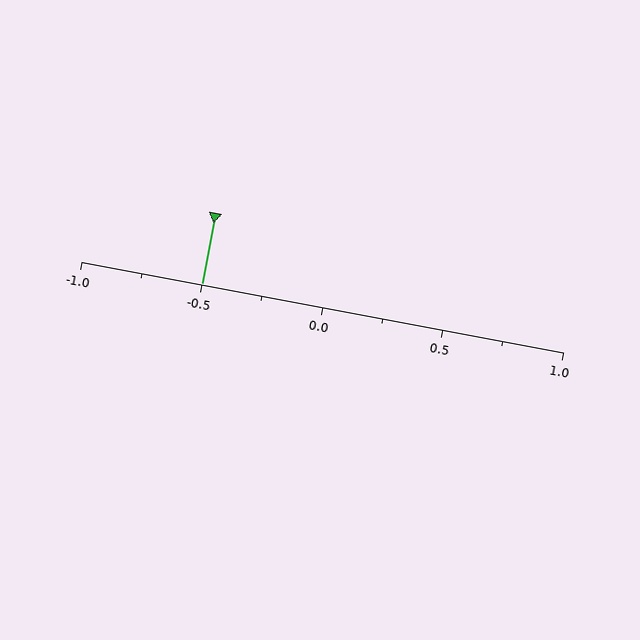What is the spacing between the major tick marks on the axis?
The major ticks are spaced 0.5 apart.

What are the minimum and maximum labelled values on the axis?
The axis runs from -1.0 to 1.0.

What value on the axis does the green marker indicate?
The marker indicates approximately -0.5.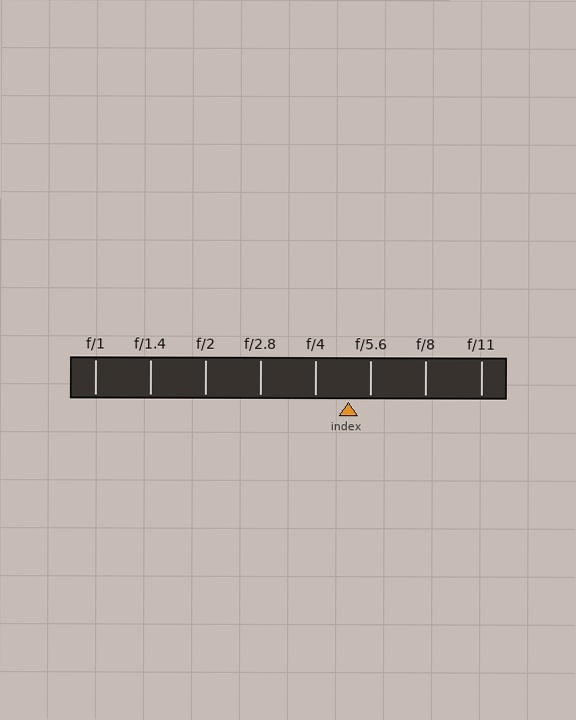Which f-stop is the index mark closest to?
The index mark is closest to f/5.6.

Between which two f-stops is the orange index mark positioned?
The index mark is between f/4 and f/5.6.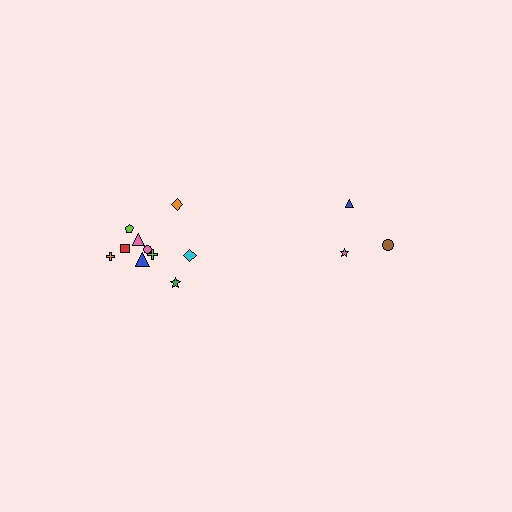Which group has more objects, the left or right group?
The left group.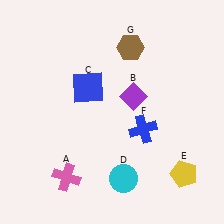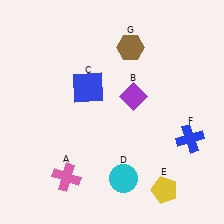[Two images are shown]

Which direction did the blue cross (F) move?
The blue cross (F) moved right.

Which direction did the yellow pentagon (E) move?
The yellow pentagon (E) moved left.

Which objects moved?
The objects that moved are: the yellow pentagon (E), the blue cross (F).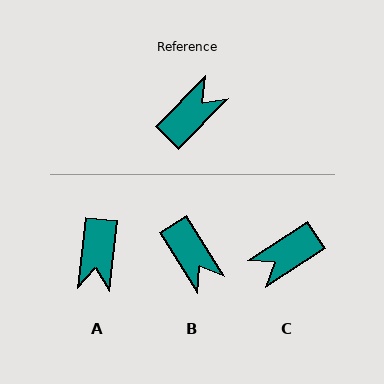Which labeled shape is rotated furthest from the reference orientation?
C, about 168 degrees away.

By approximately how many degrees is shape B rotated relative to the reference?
Approximately 103 degrees clockwise.